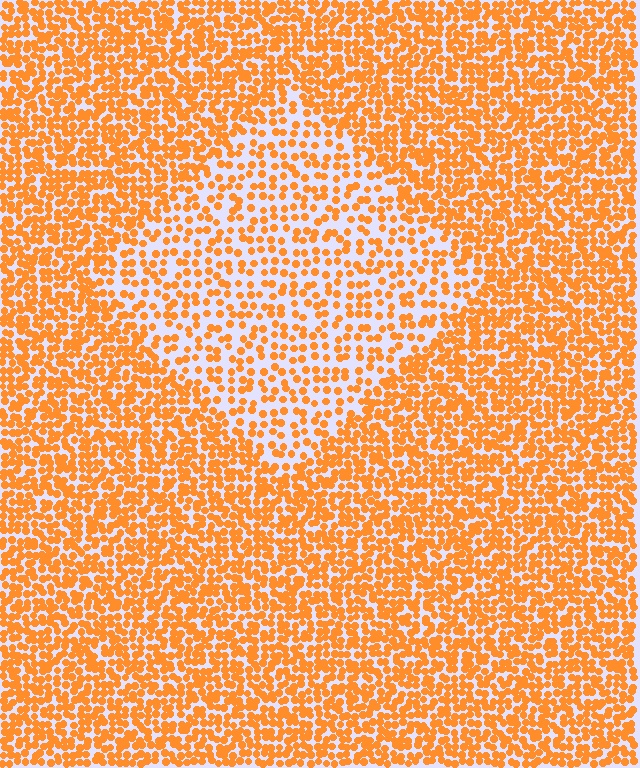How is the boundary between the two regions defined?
The boundary is defined by a change in element density (approximately 2.0x ratio). All elements are the same color, size, and shape.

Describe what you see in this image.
The image contains small orange elements arranged at two different densities. A diamond-shaped region is visible where the elements are less densely packed than the surrounding area.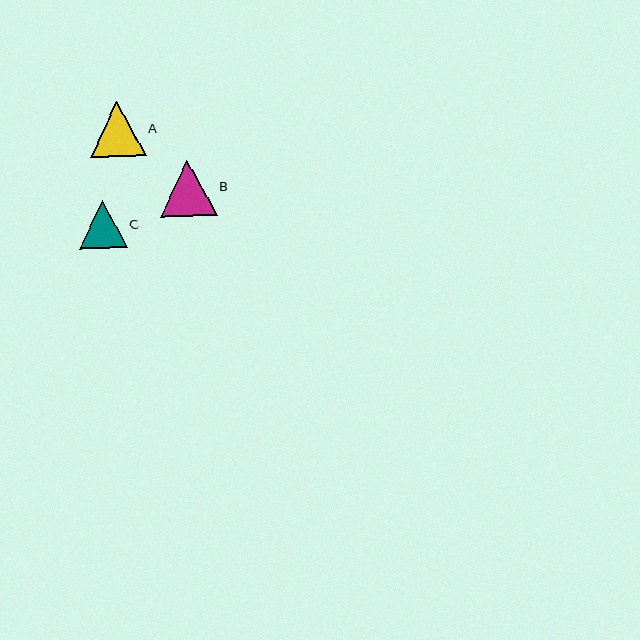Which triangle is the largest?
Triangle B is the largest with a size of approximately 56 pixels.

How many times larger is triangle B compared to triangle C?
Triangle B is approximately 1.2 times the size of triangle C.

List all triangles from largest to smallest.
From largest to smallest: B, A, C.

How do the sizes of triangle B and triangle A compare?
Triangle B and triangle A are approximately the same size.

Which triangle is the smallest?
Triangle C is the smallest with a size of approximately 48 pixels.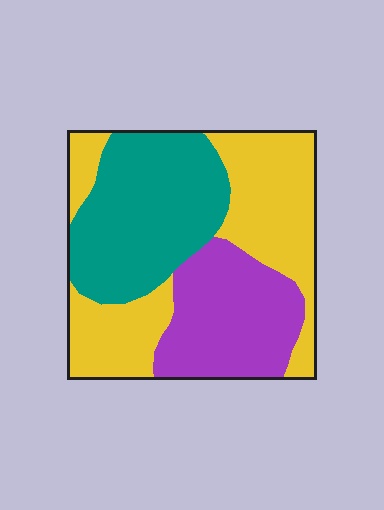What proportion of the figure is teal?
Teal takes up about one third (1/3) of the figure.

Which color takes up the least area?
Purple, at roughly 25%.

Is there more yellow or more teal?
Yellow.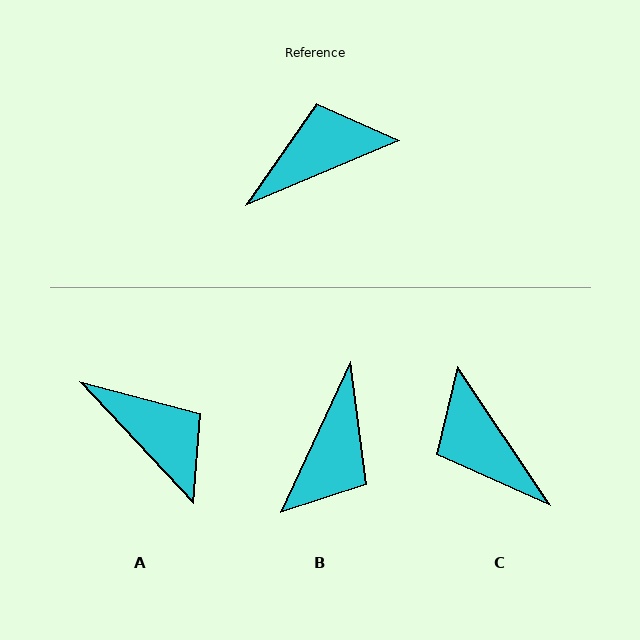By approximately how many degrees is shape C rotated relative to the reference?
Approximately 101 degrees counter-clockwise.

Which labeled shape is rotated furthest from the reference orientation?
B, about 138 degrees away.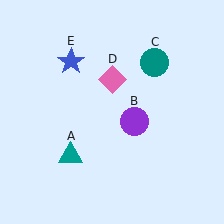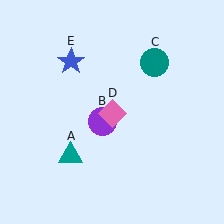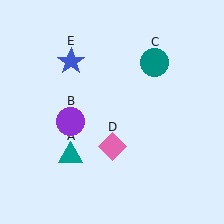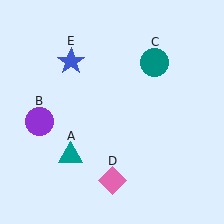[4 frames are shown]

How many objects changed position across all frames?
2 objects changed position: purple circle (object B), pink diamond (object D).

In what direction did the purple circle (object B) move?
The purple circle (object B) moved left.